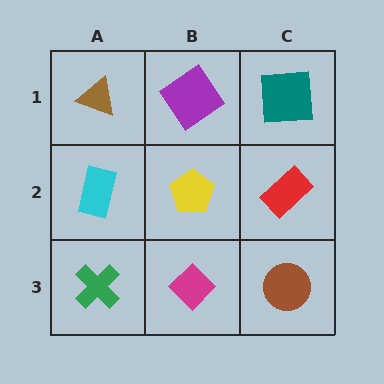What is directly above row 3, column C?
A red rectangle.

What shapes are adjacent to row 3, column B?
A yellow pentagon (row 2, column B), a green cross (row 3, column A), a brown circle (row 3, column C).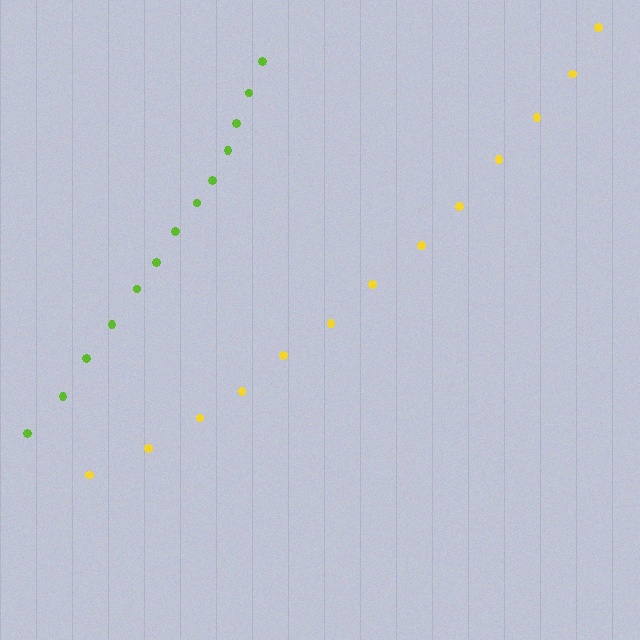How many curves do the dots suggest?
There are 2 distinct paths.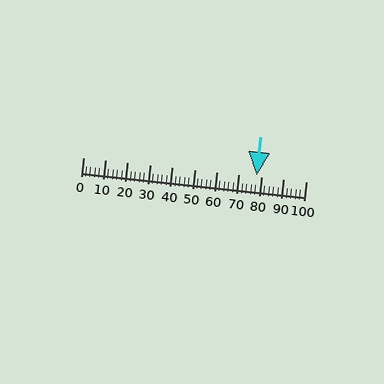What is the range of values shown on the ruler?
The ruler shows values from 0 to 100.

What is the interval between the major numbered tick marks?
The major tick marks are spaced 10 units apart.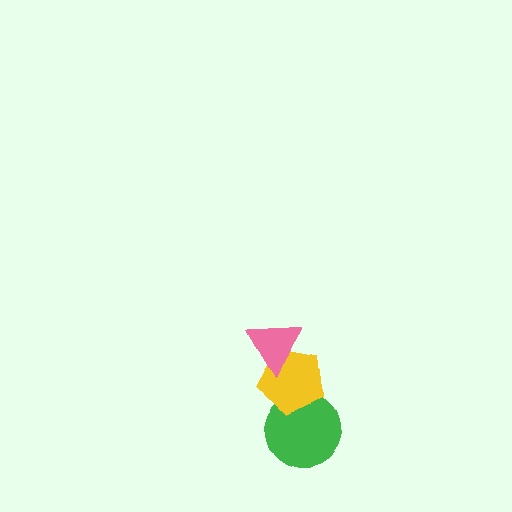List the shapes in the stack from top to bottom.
From top to bottom: the pink triangle, the yellow pentagon, the green circle.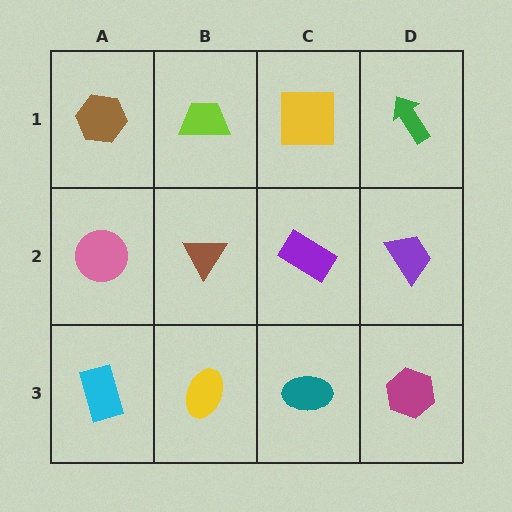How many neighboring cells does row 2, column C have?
4.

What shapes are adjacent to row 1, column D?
A purple trapezoid (row 2, column D), a yellow square (row 1, column C).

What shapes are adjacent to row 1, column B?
A brown triangle (row 2, column B), a brown hexagon (row 1, column A), a yellow square (row 1, column C).